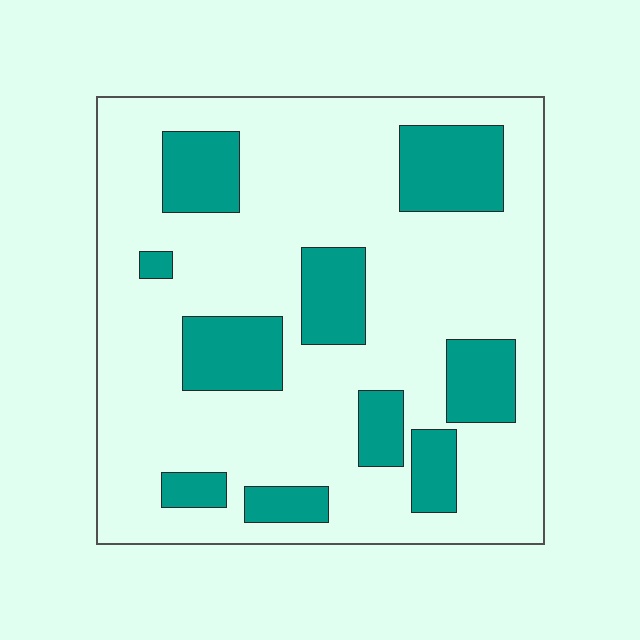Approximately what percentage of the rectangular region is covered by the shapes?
Approximately 25%.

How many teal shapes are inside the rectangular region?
10.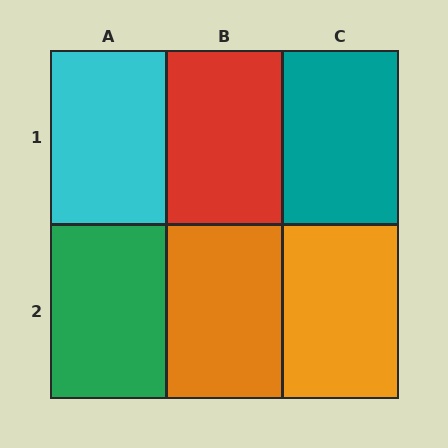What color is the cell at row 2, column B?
Orange.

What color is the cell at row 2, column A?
Green.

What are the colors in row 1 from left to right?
Cyan, red, teal.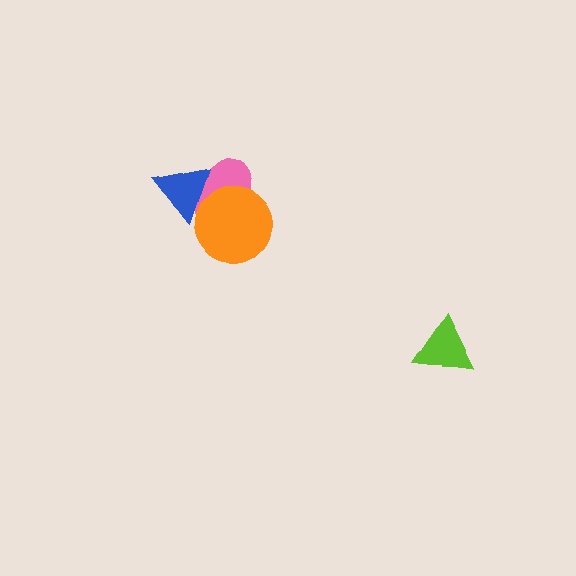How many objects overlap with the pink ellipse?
2 objects overlap with the pink ellipse.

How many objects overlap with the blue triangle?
2 objects overlap with the blue triangle.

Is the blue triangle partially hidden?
Yes, it is partially covered by another shape.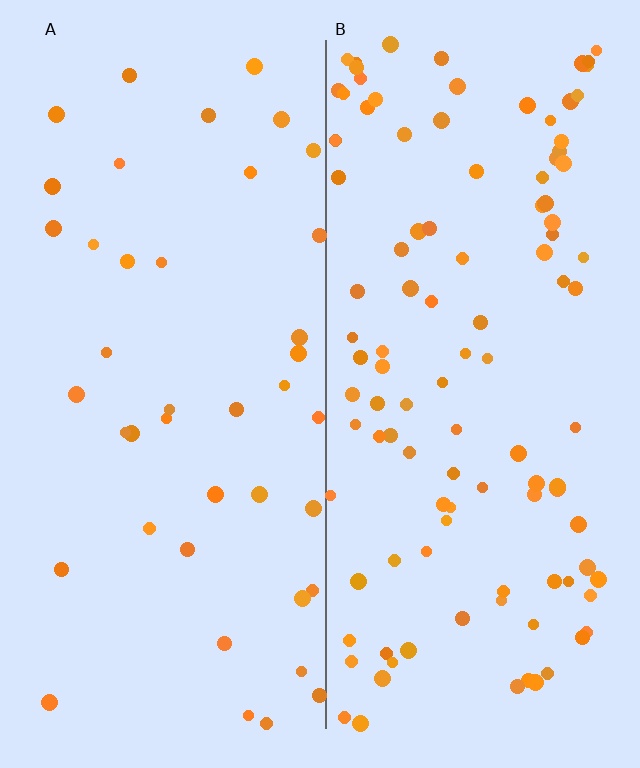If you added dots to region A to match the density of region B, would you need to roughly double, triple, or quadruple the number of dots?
Approximately triple.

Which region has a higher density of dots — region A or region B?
B (the right).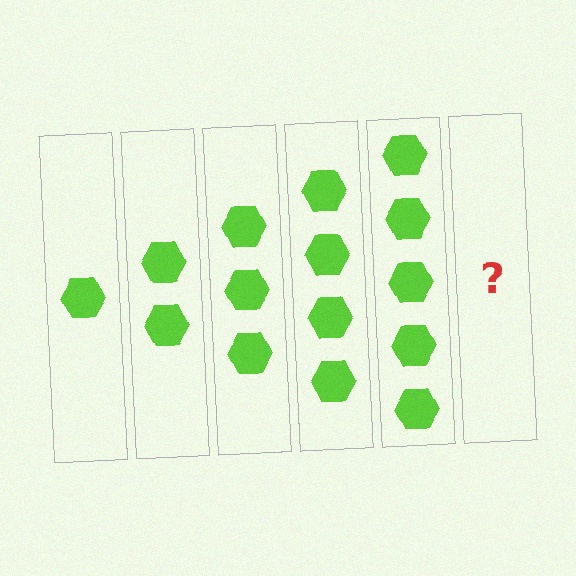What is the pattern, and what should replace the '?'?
The pattern is that each step adds one more hexagon. The '?' should be 6 hexagons.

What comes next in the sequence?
The next element should be 6 hexagons.